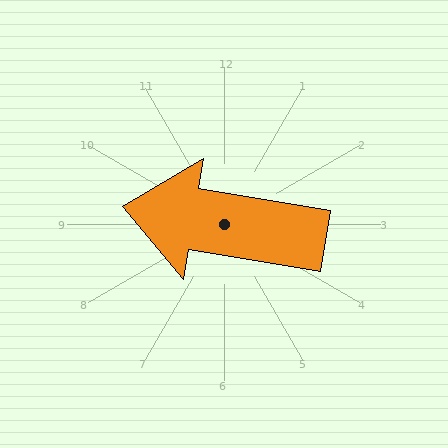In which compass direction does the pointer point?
West.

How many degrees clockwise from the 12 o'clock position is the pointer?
Approximately 280 degrees.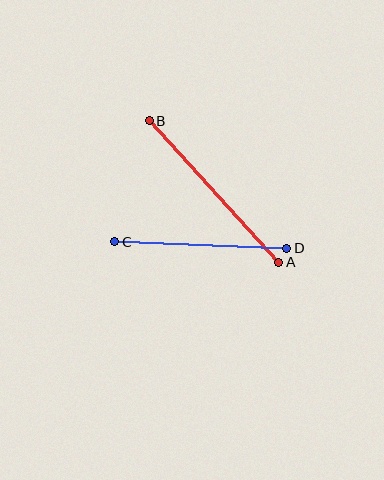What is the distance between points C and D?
The distance is approximately 172 pixels.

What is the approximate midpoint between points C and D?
The midpoint is at approximately (201, 245) pixels.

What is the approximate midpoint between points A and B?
The midpoint is at approximately (214, 191) pixels.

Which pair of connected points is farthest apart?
Points A and B are farthest apart.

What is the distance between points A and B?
The distance is approximately 192 pixels.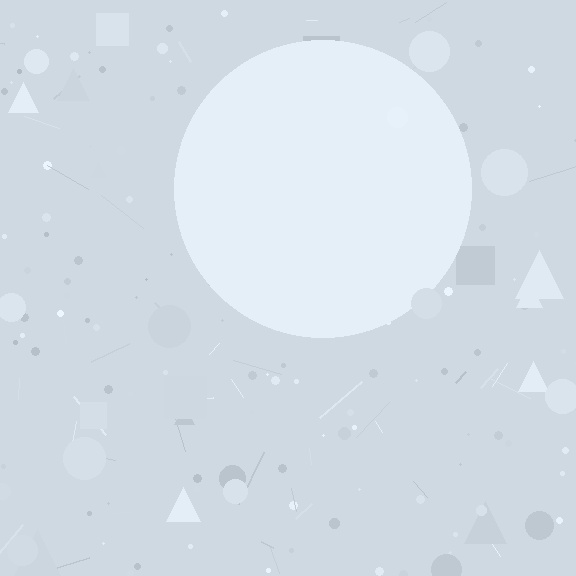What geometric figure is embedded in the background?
A circle is embedded in the background.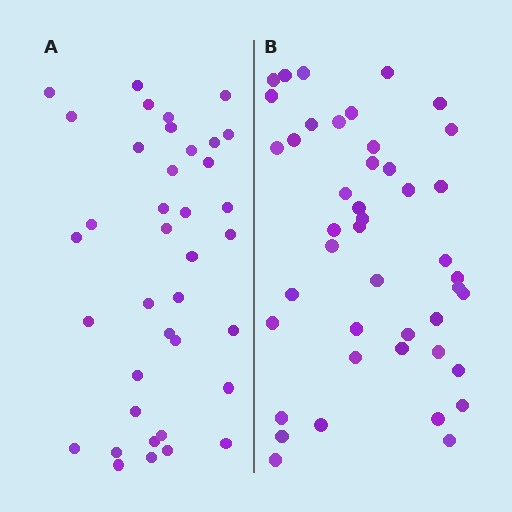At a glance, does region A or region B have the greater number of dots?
Region B (the right region) has more dots.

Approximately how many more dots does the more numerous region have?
Region B has about 6 more dots than region A.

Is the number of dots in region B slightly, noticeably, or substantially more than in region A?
Region B has only slightly more — the two regions are fairly close. The ratio is roughly 1.2 to 1.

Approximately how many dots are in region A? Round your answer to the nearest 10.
About 40 dots. (The exact count is 38, which rounds to 40.)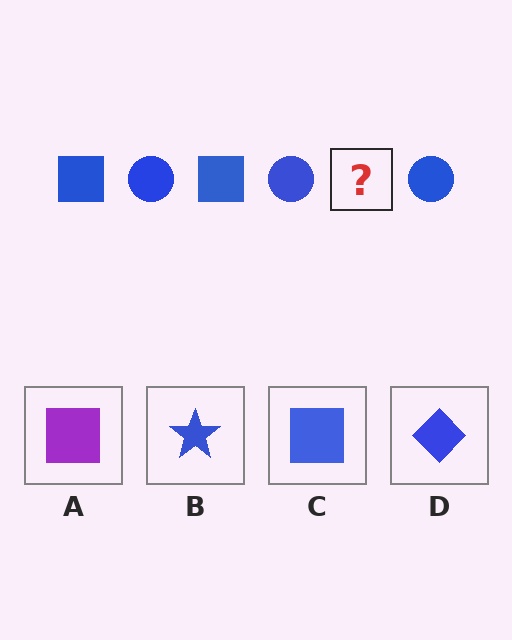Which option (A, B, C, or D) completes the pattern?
C.